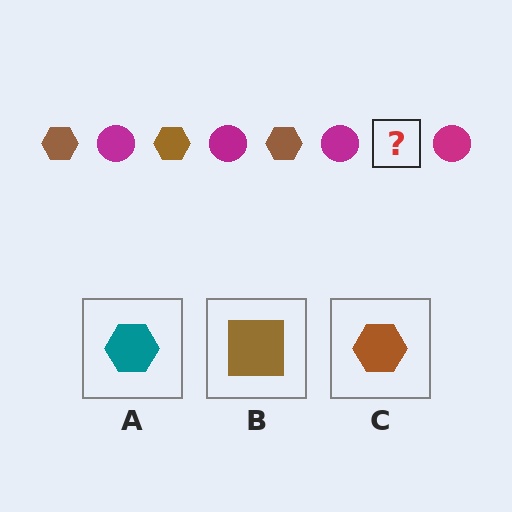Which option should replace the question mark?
Option C.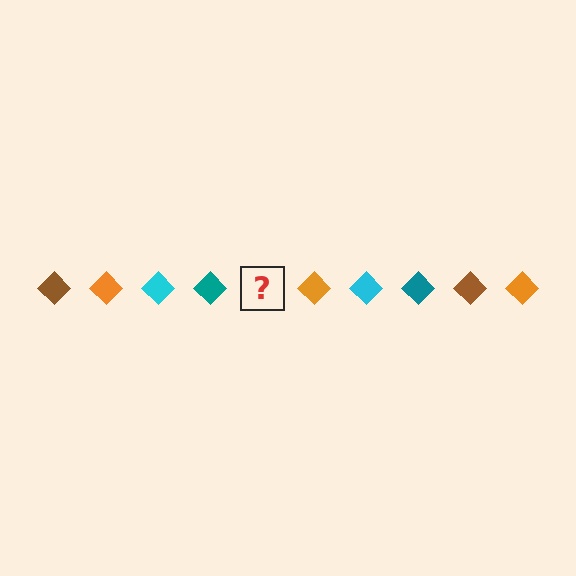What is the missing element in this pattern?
The missing element is a brown diamond.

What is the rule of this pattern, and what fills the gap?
The rule is that the pattern cycles through brown, orange, cyan, teal diamonds. The gap should be filled with a brown diamond.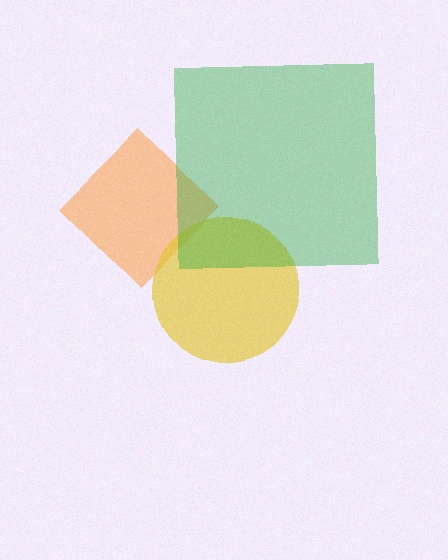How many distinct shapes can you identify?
There are 3 distinct shapes: an orange diamond, a yellow circle, a green square.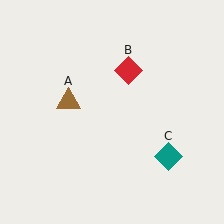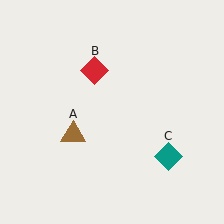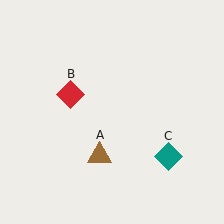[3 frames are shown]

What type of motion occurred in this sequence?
The brown triangle (object A), red diamond (object B) rotated counterclockwise around the center of the scene.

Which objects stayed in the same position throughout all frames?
Teal diamond (object C) remained stationary.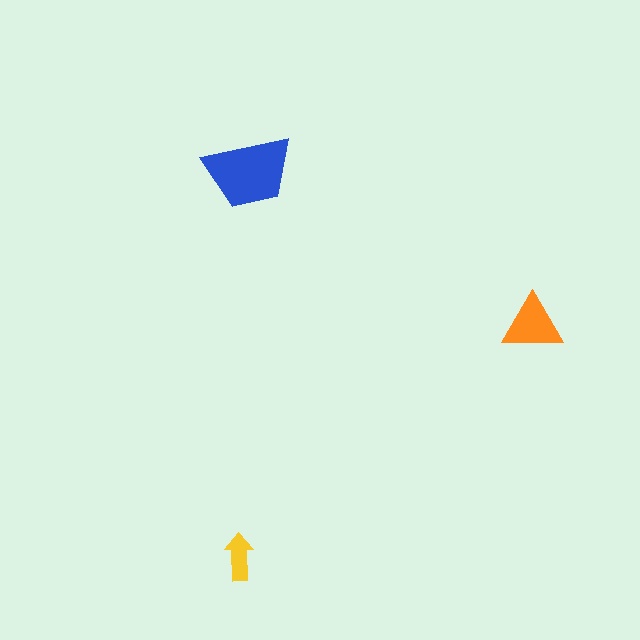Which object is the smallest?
The yellow arrow.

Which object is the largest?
The blue trapezoid.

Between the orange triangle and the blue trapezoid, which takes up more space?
The blue trapezoid.